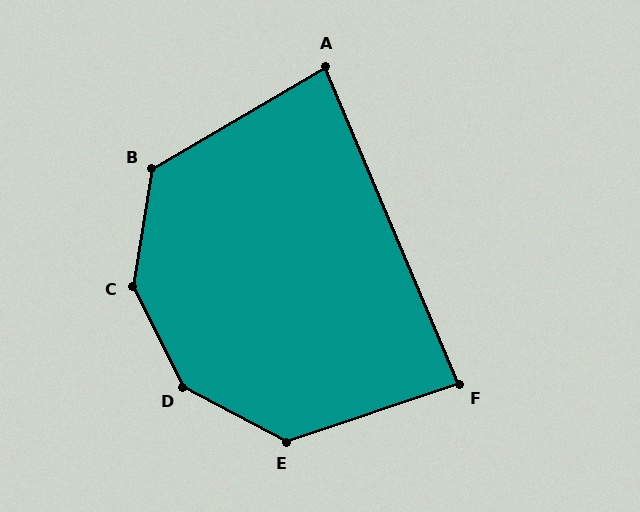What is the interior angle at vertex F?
Approximately 86 degrees (approximately right).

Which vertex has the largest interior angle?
D, at approximately 145 degrees.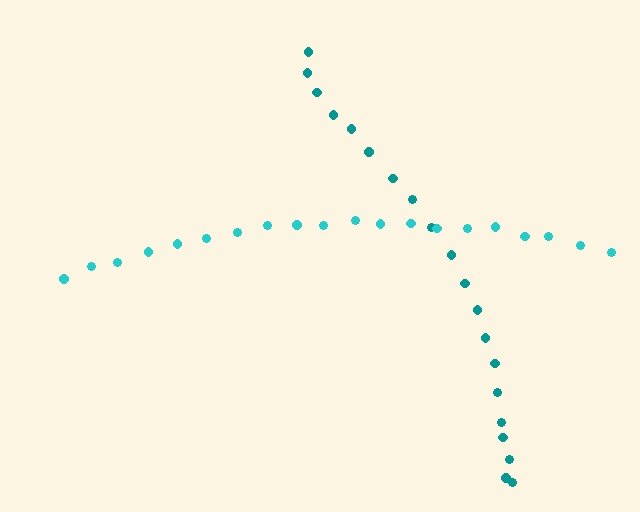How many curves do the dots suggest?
There are 2 distinct paths.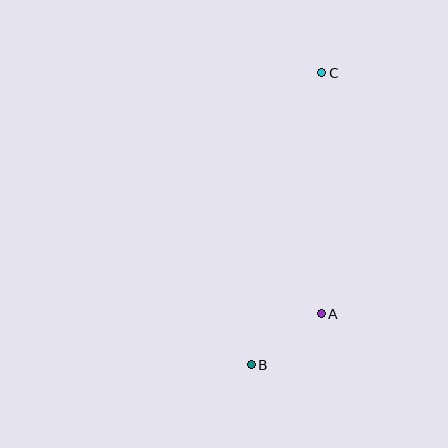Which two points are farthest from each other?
Points B and C are farthest from each other.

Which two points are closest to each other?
Points A and B are closest to each other.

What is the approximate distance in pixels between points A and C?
The distance between A and C is approximately 241 pixels.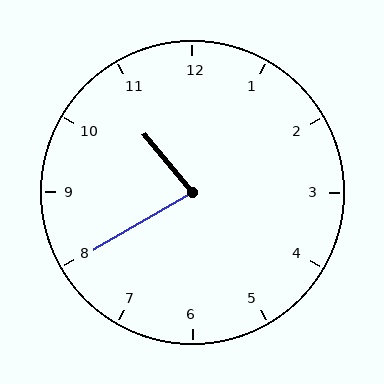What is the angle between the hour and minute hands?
Approximately 80 degrees.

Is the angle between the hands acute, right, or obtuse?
It is acute.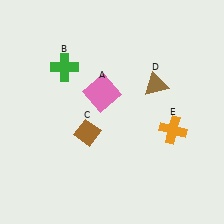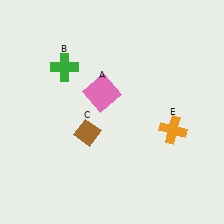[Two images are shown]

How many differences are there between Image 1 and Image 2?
There is 1 difference between the two images.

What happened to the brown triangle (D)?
The brown triangle (D) was removed in Image 2. It was in the top-right area of Image 1.